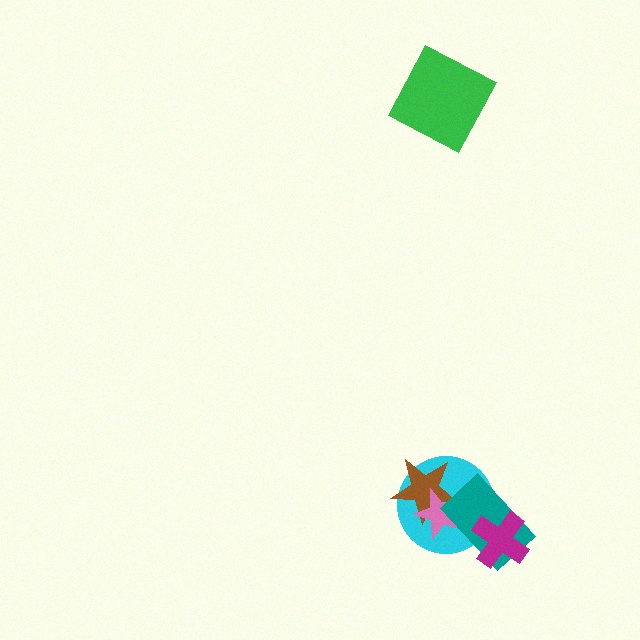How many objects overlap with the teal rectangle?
3 objects overlap with the teal rectangle.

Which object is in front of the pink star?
The teal rectangle is in front of the pink star.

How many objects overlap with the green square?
0 objects overlap with the green square.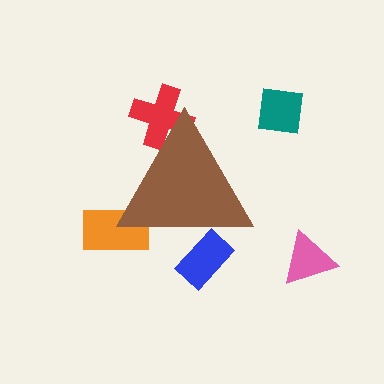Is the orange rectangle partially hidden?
Yes, the orange rectangle is partially hidden behind the brown triangle.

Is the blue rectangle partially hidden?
Yes, the blue rectangle is partially hidden behind the brown triangle.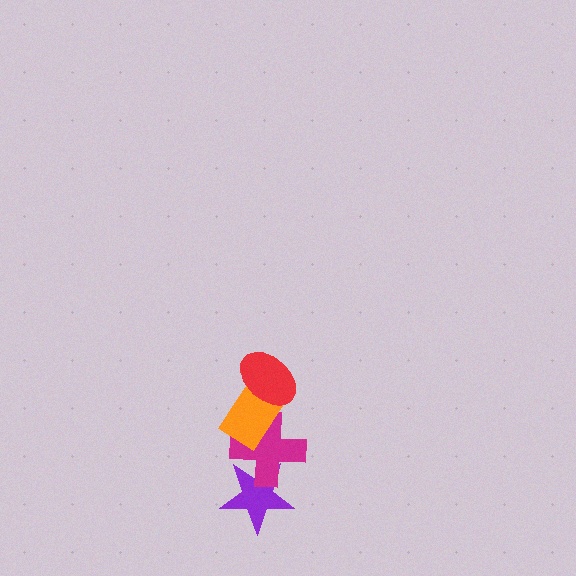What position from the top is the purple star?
The purple star is 4th from the top.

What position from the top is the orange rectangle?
The orange rectangle is 2nd from the top.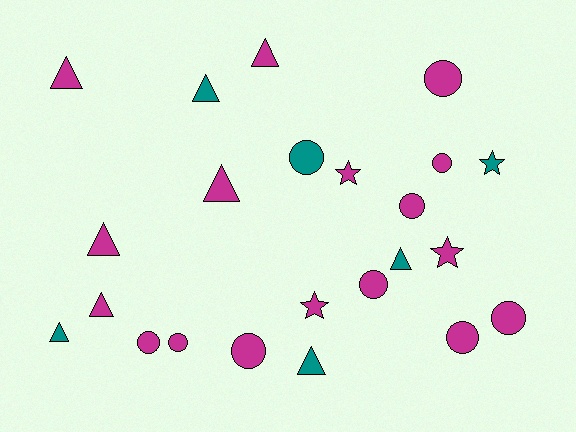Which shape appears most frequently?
Circle, with 10 objects.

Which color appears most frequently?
Magenta, with 17 objects.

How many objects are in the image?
There are 23 objects.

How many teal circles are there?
There is 1 teal circle.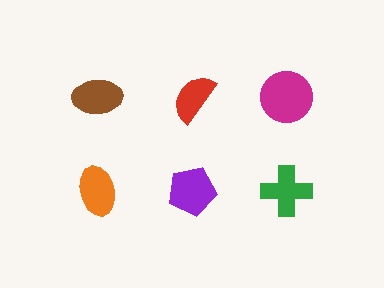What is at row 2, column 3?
A green cross.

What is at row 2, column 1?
An orange ellipse.